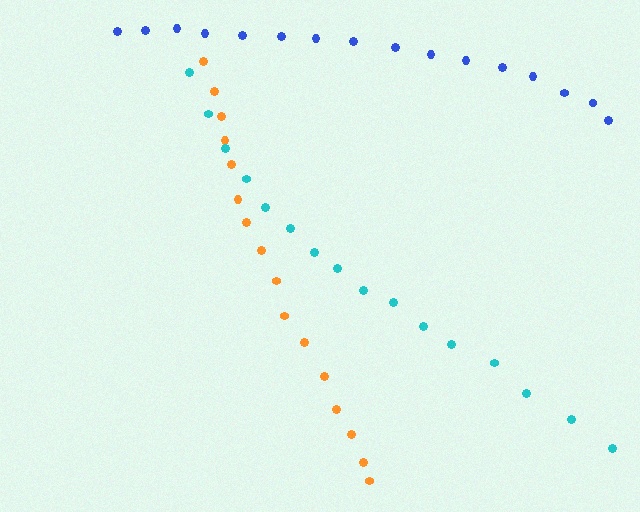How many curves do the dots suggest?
There are 3 distinct paths.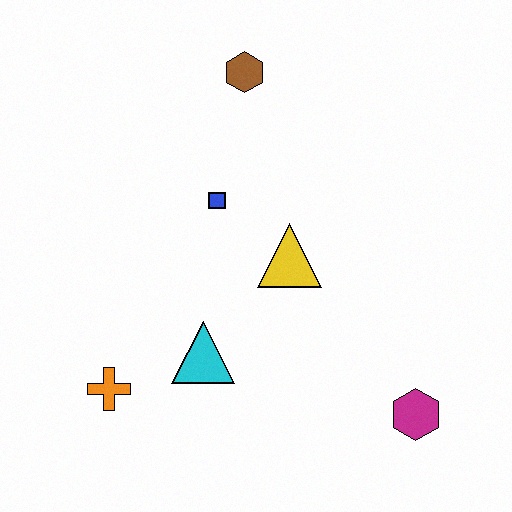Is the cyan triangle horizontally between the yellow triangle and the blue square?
No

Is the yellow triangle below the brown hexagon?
Yes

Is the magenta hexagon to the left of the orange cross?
No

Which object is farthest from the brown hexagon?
The magenta hexagon is farthest from the brown hexagon.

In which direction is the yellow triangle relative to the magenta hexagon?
The yellow triangle is above the magenta hexagon.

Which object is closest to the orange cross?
The cyan triangle is closest to the orange cross.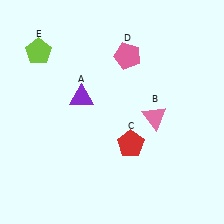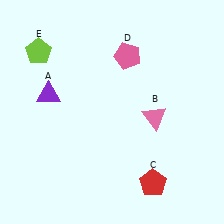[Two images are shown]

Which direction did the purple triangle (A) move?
The purple triangle (A) moved left.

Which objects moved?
The objects that moved are: the purple triangle (A), the red pentagon (C).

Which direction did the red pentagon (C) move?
The red pentagon (C) moved down.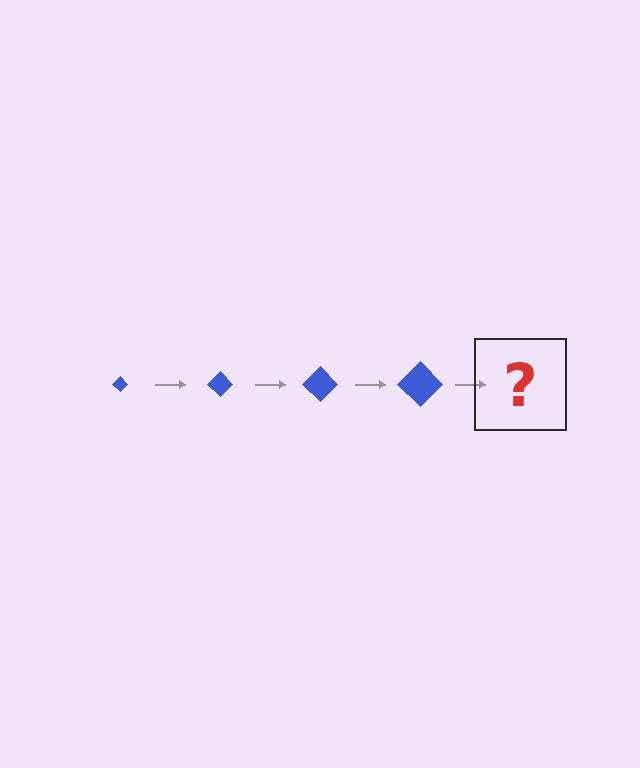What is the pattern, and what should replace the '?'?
The pattern is that the diamond gets progressively larger each step. The '?' should be a blue diamond, larger than the previous one.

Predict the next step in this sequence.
The next step is a blue diamond, larger than the previous one.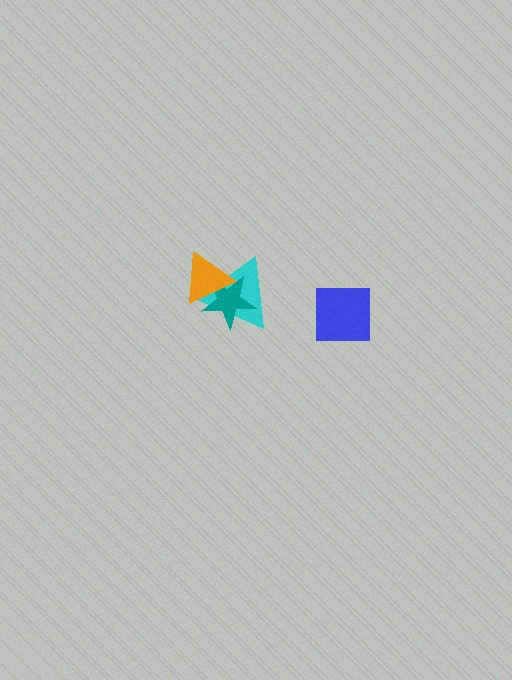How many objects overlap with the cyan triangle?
2 objects overlap with the cyan triangle.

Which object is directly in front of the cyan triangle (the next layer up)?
The teal star is directly in front of the cyan triangle.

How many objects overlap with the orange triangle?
2 objects overlap with the orange triangle.